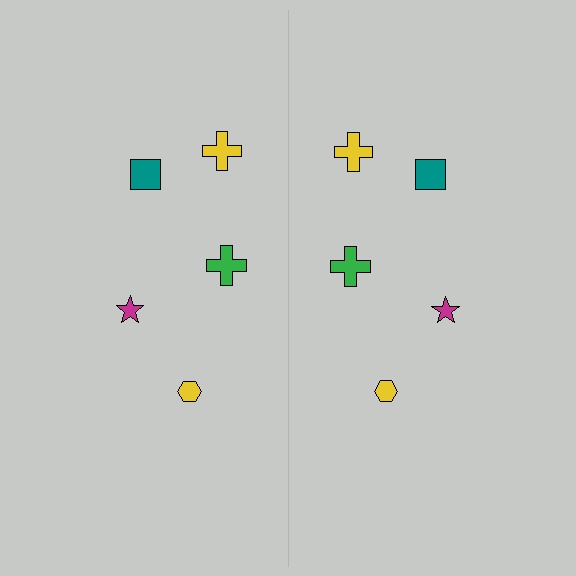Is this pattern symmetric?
Yes, this pattern has bilateral (reflection) symmetry.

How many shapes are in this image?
There are 10 shapes in this image.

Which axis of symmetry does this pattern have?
The pattern has a vertical axis of symmetry running through the center of the image.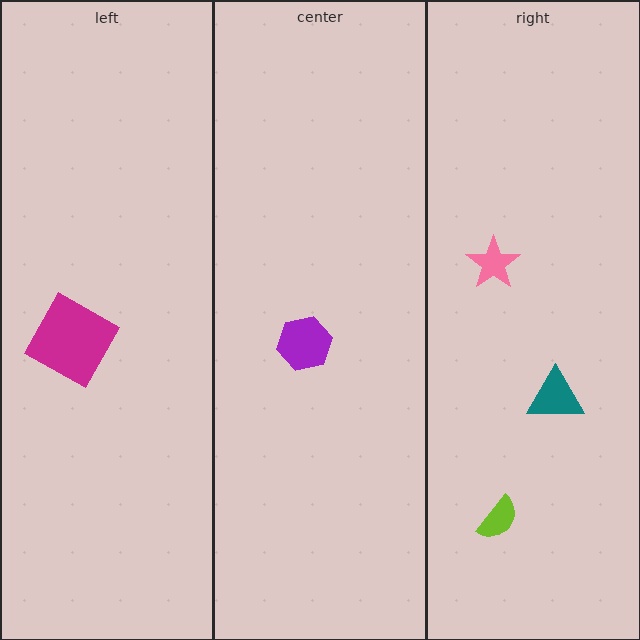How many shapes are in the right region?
3.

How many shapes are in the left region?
1.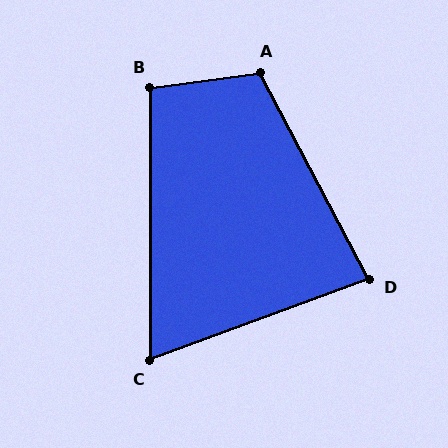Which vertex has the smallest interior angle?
C, at approximately 70 degrees.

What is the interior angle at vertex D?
Approximately 83 degrees (acute).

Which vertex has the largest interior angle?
A, at approximately 110 degrees.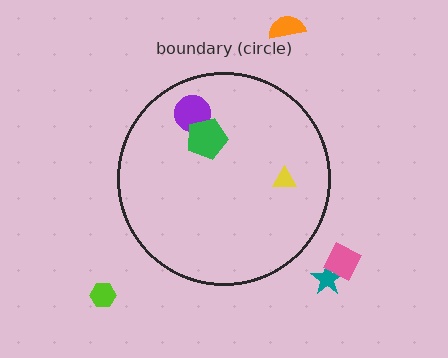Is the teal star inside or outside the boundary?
Outside.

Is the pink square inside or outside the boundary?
Outside.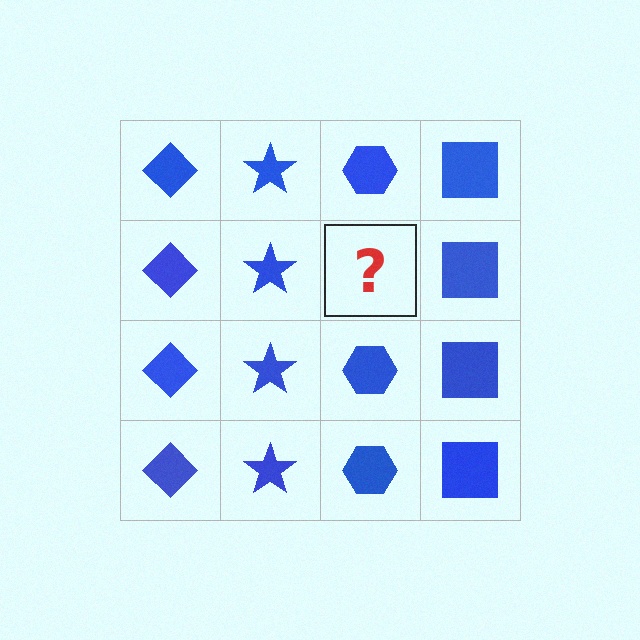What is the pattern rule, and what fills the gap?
The rule is that each column has a consistent shape. The gap should be filled with a blue hexagon.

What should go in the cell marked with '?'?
The missing cell should contain a blue hexagon.